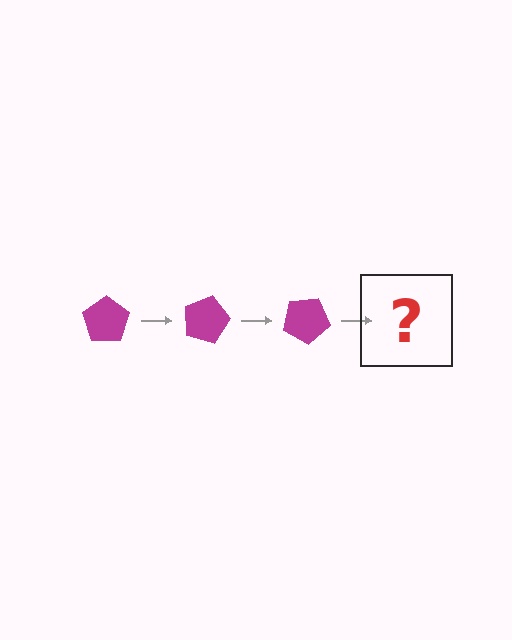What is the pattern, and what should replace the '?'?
The pattern is that the pentagon rotates 15 degrees each step. The '?' should be a magenta pentagon rotated 45 degrees.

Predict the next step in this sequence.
The next step is a magenta pentagon rotated 45 degrees.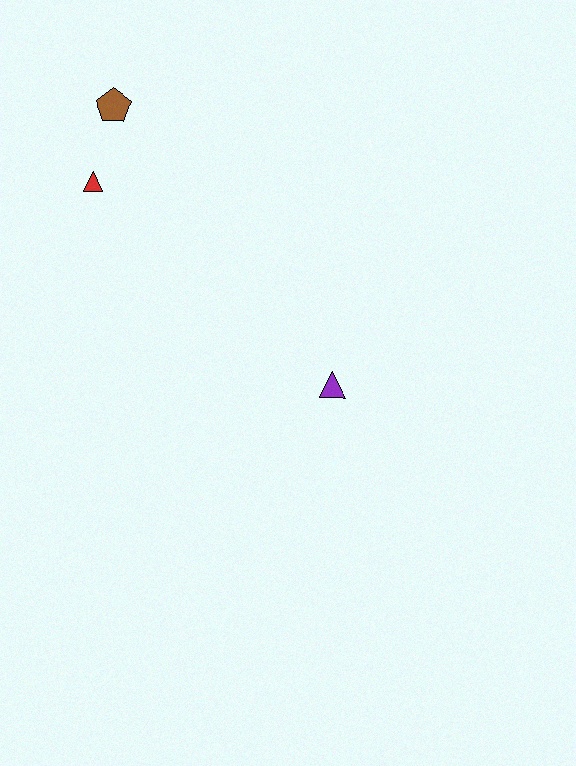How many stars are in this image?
There are no stars.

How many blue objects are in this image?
There are no blue objects.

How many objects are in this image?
There are 3 objects.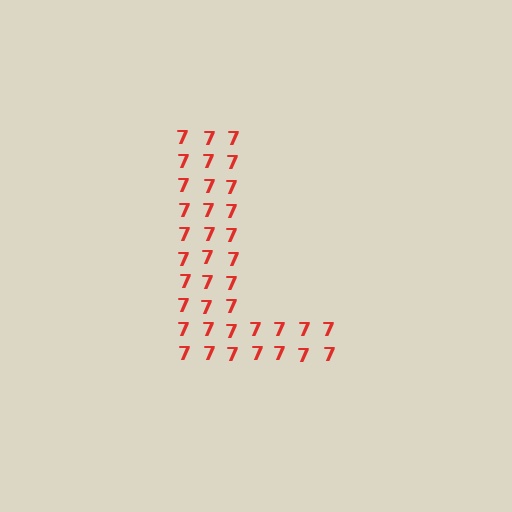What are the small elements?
The small elements are digit 7's.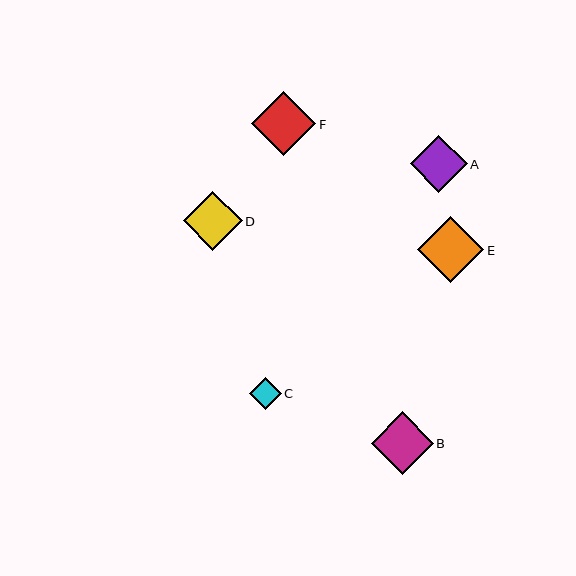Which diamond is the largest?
Diamond E is the largest with a size of approximately 66 pixels.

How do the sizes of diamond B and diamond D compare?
Diamond B and diamond D are approximately the same size.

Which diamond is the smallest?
Diamond C is the smallest with a size of approximately 32 pixels.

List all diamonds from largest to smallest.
From largest to smallest: E, F, B, D, A, C.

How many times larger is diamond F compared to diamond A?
Diamond F is approximately 1.1 times the size of diamond A.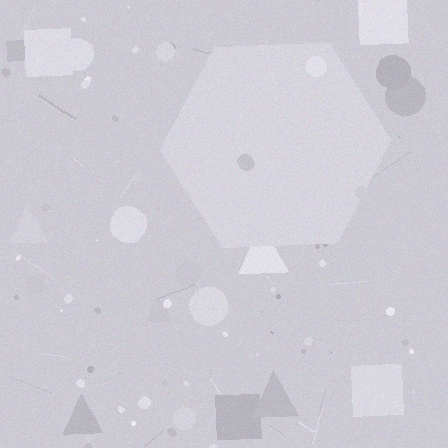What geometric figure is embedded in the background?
A hexagon is embedded in the background.